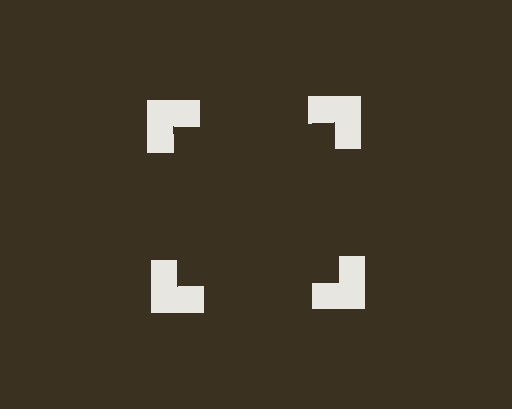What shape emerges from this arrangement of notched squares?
An illusory square — its edges are inferred from the aligned wedge cuts in the notched squares, not physically drawn.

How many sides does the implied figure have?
4 sides.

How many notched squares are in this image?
There are 4 — one at each vertex of the illusory square.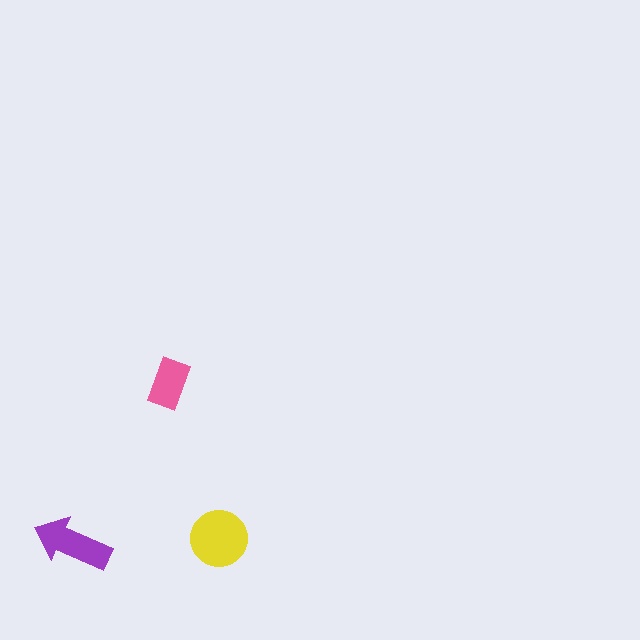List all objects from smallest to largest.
The pink rectangle, the purple arrow, the yellow circle.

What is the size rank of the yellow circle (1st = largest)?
1st.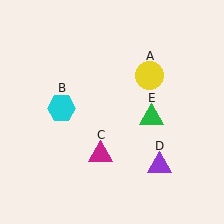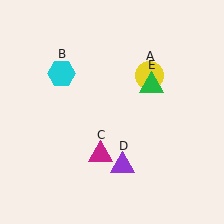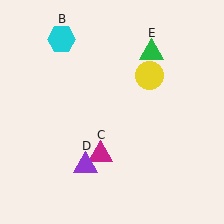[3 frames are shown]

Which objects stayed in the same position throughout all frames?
Yellow circle (object A) and magenta triangle (object C) remained stationary.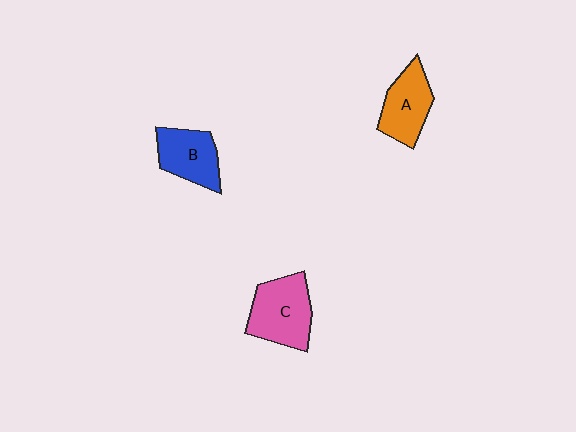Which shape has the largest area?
Shape C (pink).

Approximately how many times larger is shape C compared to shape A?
Approximately 1.2 times.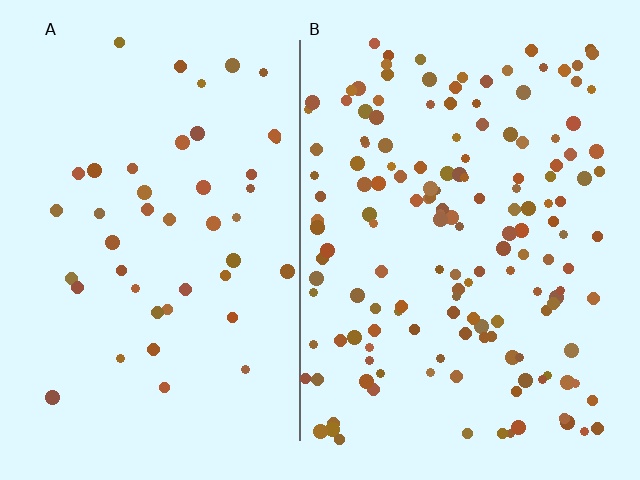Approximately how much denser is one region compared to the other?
Approximately 3.4× — region B over region A.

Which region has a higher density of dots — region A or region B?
B (the right).